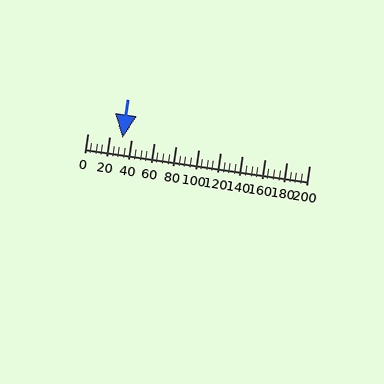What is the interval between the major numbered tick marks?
The major tick marks are spaced 20 units apart.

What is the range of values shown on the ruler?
The ruler shows values from 0 to 200.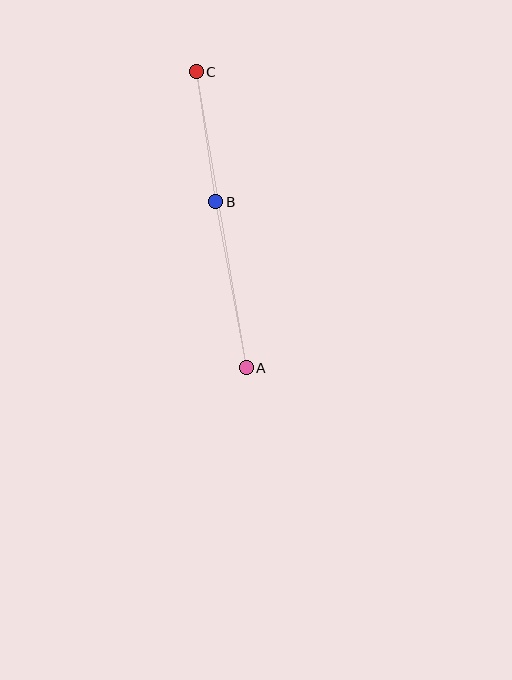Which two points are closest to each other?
Points B and C are closest to each other.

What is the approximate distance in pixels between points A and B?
The distance between A and B is approximately 169 pixels.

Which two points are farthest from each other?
Points A and C are farthest from each other.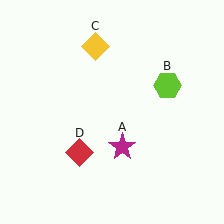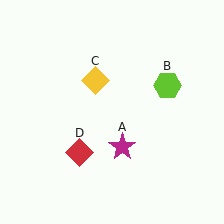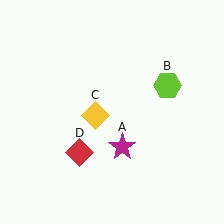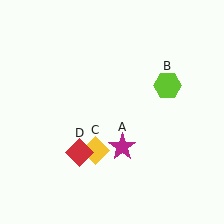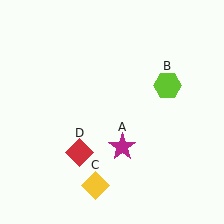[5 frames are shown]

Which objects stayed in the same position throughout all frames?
Magenta star (object A) and lime hexagon (object B) and red diamond (object D) remained stationary.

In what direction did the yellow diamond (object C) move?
The yellow diamond (object C) moved down.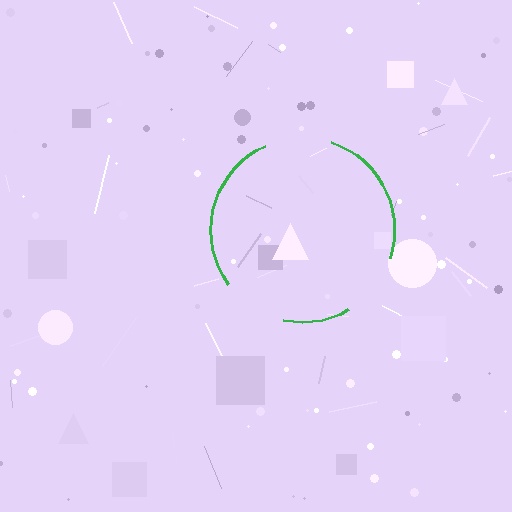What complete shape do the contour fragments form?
The contour fragments form a circle.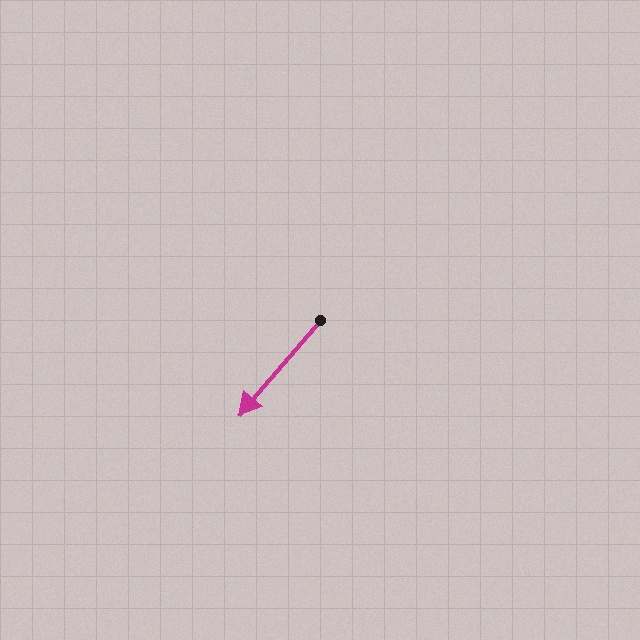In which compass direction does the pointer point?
Southwest.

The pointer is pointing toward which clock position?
Roughly 7 o'clock.